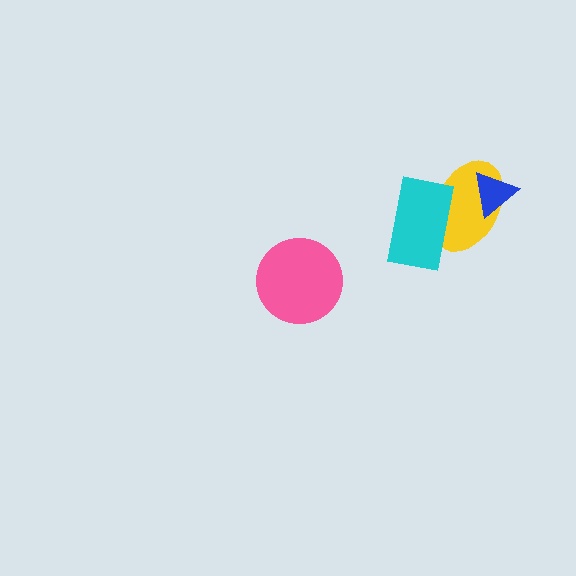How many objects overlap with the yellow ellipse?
2 objects overlap with the yellow ellipse.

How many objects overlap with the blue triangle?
1 object overlaps with the blue triangle.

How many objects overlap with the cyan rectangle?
1 object overlaps with the cyan rectangle.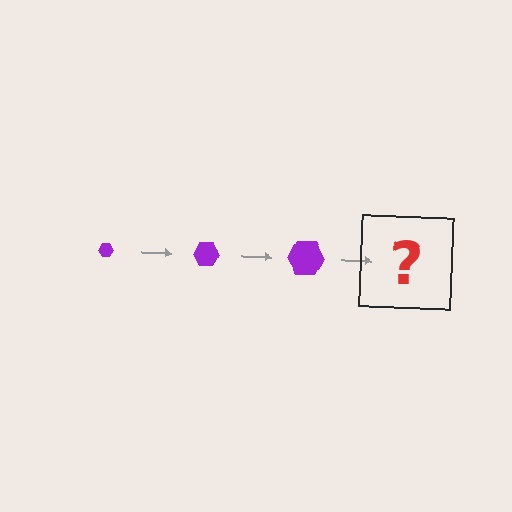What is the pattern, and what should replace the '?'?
The pattern is that the hexagon gets progressively larger each step. The '?' should be a purple hexagon, larger than the previous one.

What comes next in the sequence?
The next element should be a purple hexagon, larger than the previous one.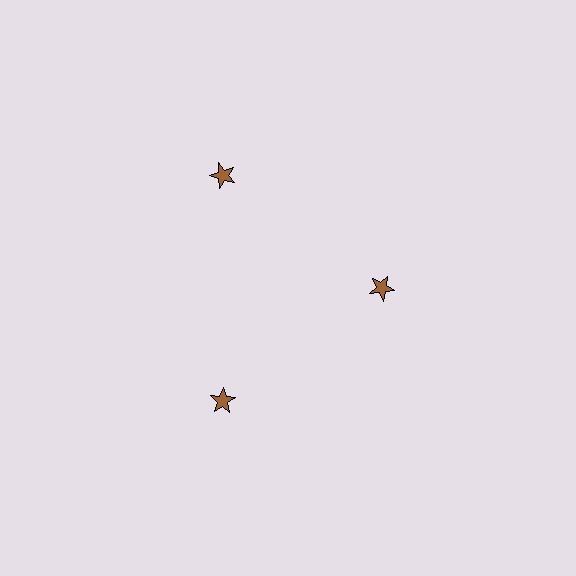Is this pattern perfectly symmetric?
No. The 3 brown stars are arranged in a ring, but one element near the 3 o'clock position is pulled inward toward the center, breaking the 3-fold rotational symmetry.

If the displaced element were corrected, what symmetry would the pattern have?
It would have 3-fold rotational symmetry — the pattern would map onto itself every 120 degrees.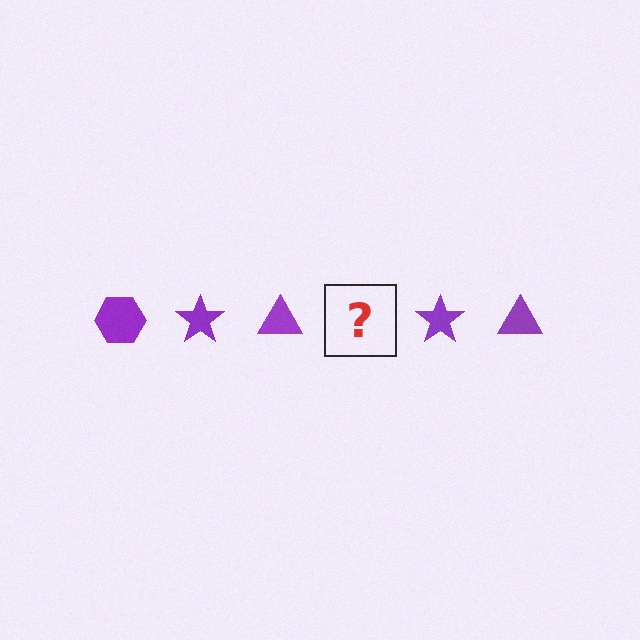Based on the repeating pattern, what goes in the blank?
The blank should be a purple hexagon.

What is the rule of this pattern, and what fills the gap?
The rule is that the pattern cycles through hexagon, star, triangle shapes in purple. The gap should be filled with a purple hexagon.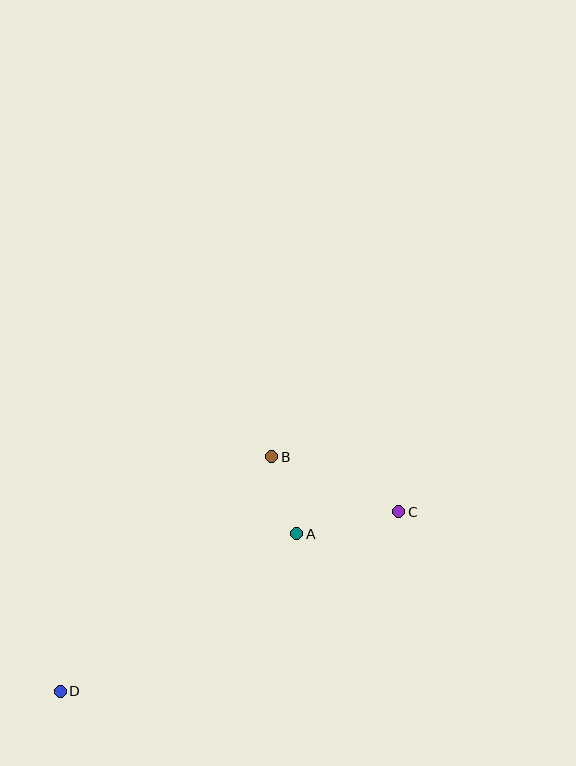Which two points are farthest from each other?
Points C and D are farthest from each other.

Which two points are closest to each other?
Points A and B are closest to each other.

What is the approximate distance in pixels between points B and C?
The distance between B and C is approximately 138 pixels.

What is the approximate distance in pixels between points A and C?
The distance between A and C is approximately 104 pixels.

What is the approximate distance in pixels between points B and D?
The distance between B and D is approximately 316 pixels.